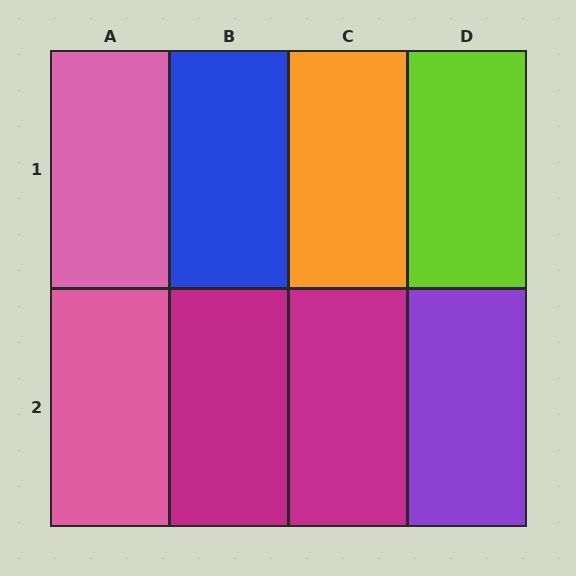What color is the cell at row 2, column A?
Pink.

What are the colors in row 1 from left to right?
Pink, blue, orange, lime.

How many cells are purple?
1 cell is purple.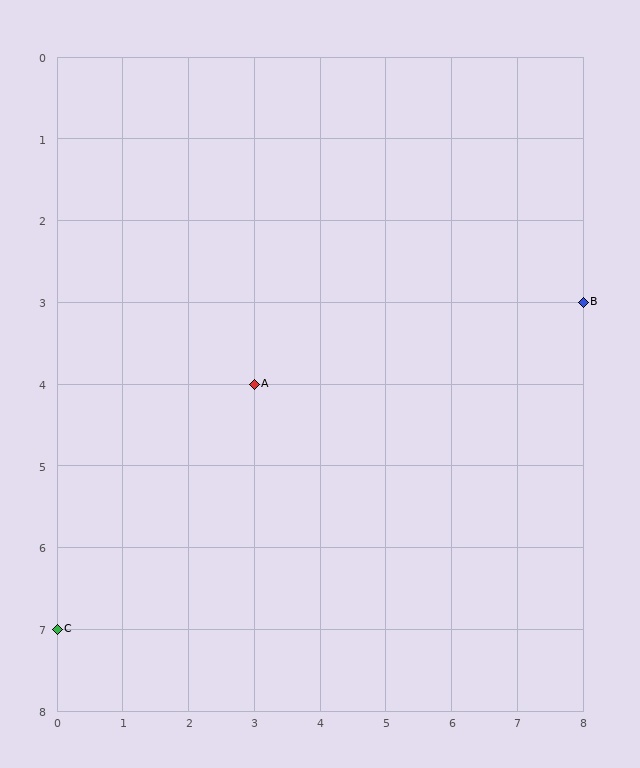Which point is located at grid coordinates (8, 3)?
Point B is at (8, 3).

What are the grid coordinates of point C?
Point C is at grid coordinates (0, 7).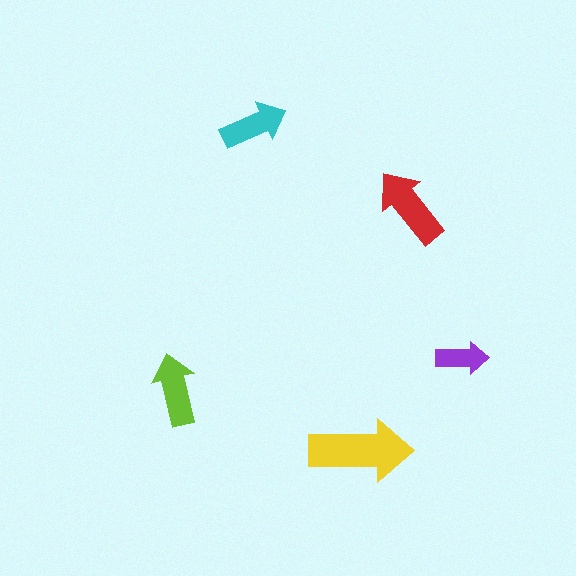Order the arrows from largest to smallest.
the yellow one, the red one, the lime one, the cyan one, the purple one.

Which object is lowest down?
The yellow arrow is bottommost.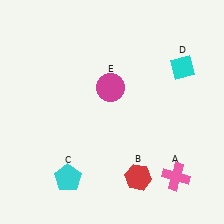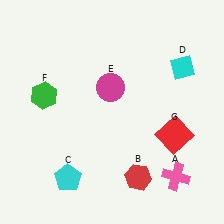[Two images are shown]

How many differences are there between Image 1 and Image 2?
There are 2 differences between the two images.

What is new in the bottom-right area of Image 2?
A red square (G) was added in the bottom-right area of Image 2.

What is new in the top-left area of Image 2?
A green hexagon (F) was added in the top-left area of Image 2.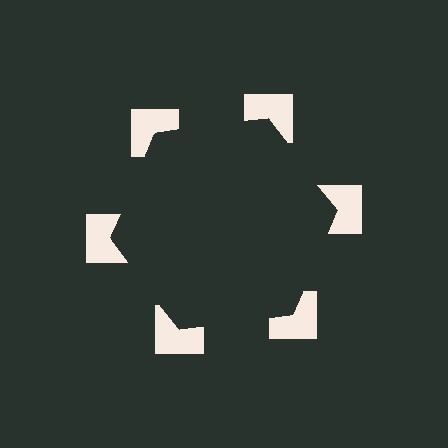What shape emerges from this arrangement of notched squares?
An illusory hexagon — its edges are inferred from the aligned wedge cuts in the notched squares, not physically drawn.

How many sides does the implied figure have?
6 sides.